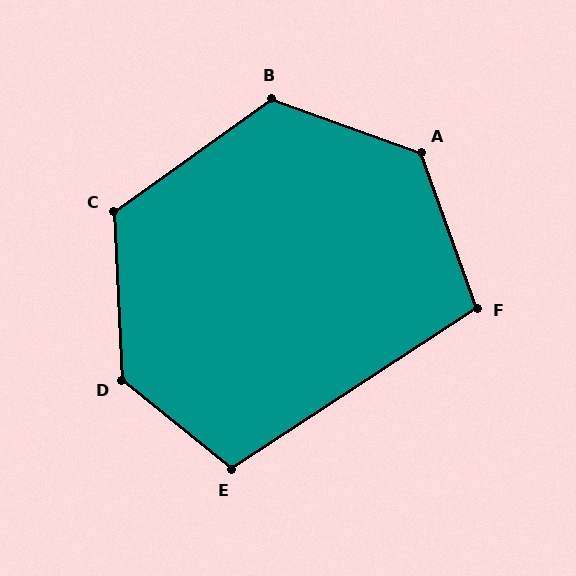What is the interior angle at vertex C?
Approximately 123 degrees (obtuse).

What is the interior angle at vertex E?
Approximately 108 degrees (obtuse).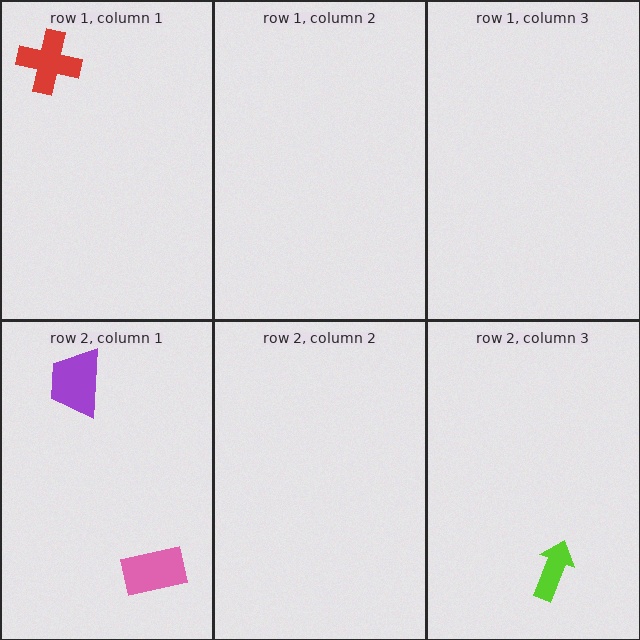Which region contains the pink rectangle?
The row 2, column 1 region.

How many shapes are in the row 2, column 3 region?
1.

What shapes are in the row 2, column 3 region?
The lime arrow.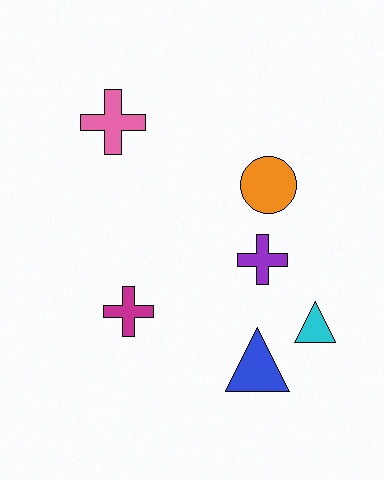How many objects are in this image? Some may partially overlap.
There are 6 objects.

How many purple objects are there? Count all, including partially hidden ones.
There is 1 purple object.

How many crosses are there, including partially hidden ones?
There are 3 crosses.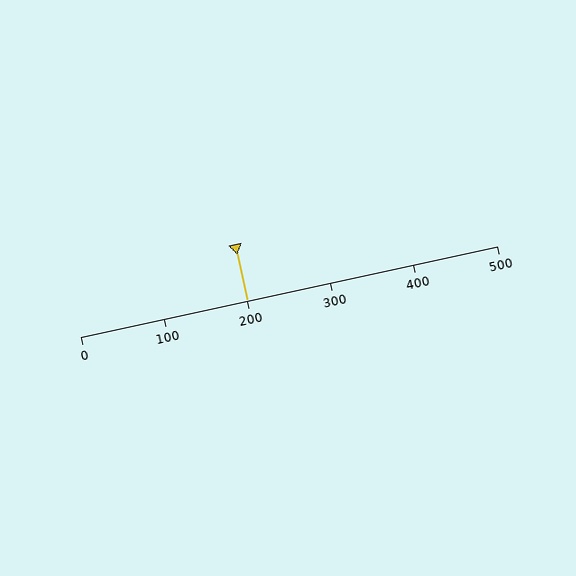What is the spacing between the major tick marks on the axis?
The major ticks are spaced 100 apart.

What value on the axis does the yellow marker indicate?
The marker indicates approximately 200.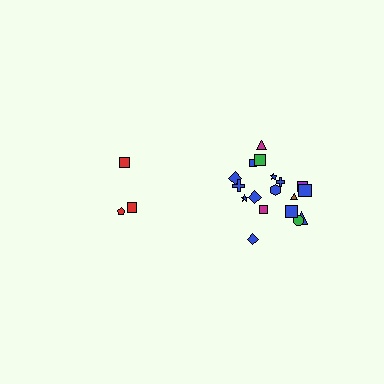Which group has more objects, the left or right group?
The right group.